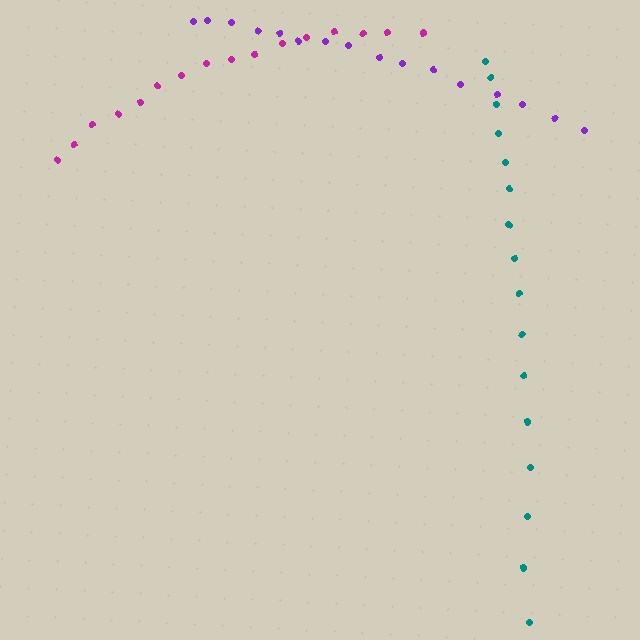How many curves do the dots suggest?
There are 3 distinct paths.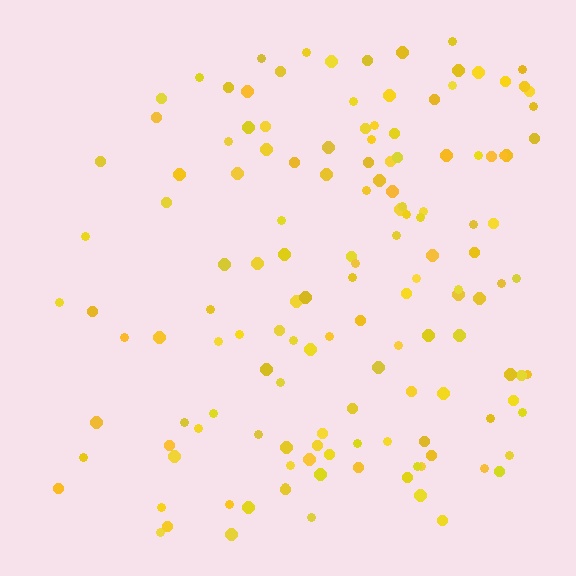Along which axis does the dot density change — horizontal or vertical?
Horizontal.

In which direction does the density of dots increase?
From left to right, with the right side densest.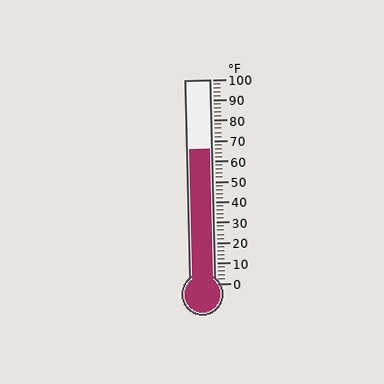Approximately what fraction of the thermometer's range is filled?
The thermometer is filled to approximately 65% of its range.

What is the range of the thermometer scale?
The thermometer scale ranges from 0°F to 100°F.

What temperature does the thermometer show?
The thermometer shows approximately 66°F.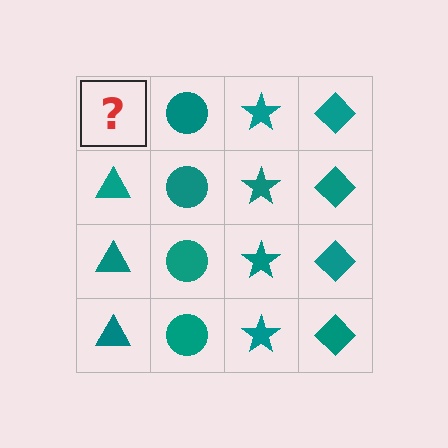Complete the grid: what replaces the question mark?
The question mark should be replaced with a teal triangle.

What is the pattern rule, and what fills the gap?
The rule is that each column has a consistent shape. The gap should be filled with a teal triangle.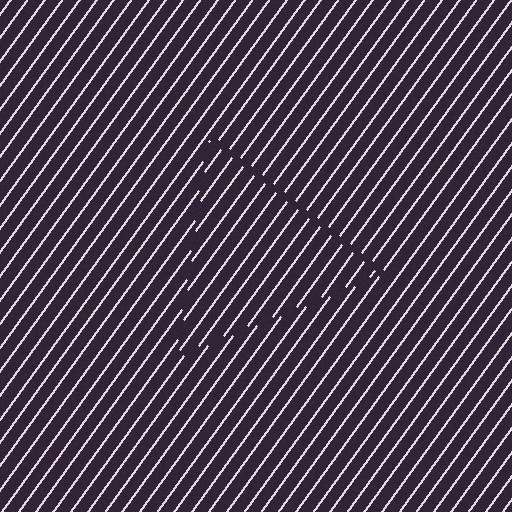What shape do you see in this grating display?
An illusory triangle. The interior of the shape contains the same grating, shifted by half a period — the contour is defined by the phase discontinuity where line-ends from the inner and outer gratings abut.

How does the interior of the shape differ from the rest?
The interior of the shape contains the same grating, shifted by half a period — the contour is defined by the phase discontinuity where line-ends from the inner and outer gratings abut.